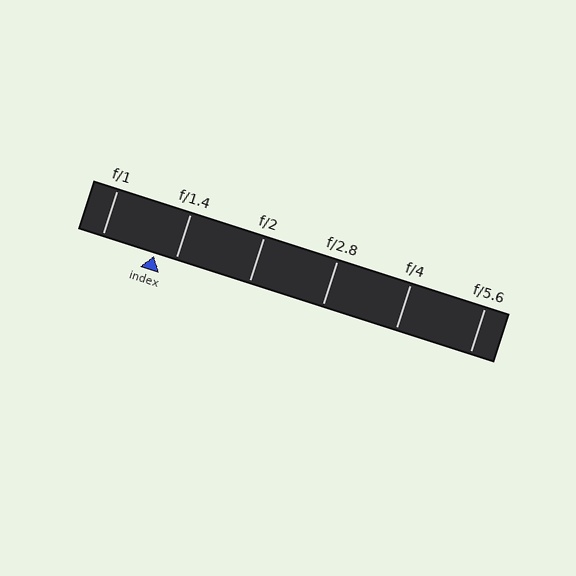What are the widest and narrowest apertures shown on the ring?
The widest aperture shown is f/1 and the narrowest is f/5.6.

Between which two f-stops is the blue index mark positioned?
The index mark is between f/1 and f/1.4.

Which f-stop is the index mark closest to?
The index mark is closest to f/1.4.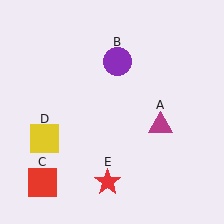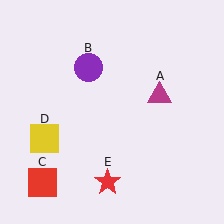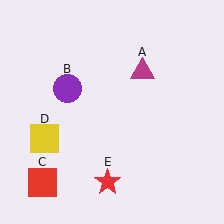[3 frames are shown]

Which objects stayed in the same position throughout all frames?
Red square (object C) and yellow square (object D) and red star (object E) remained stationary.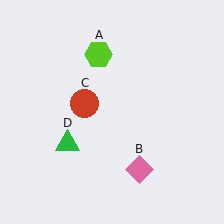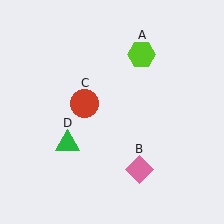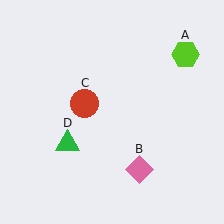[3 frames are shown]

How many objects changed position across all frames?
1 object changed position: lime hexagon (object A).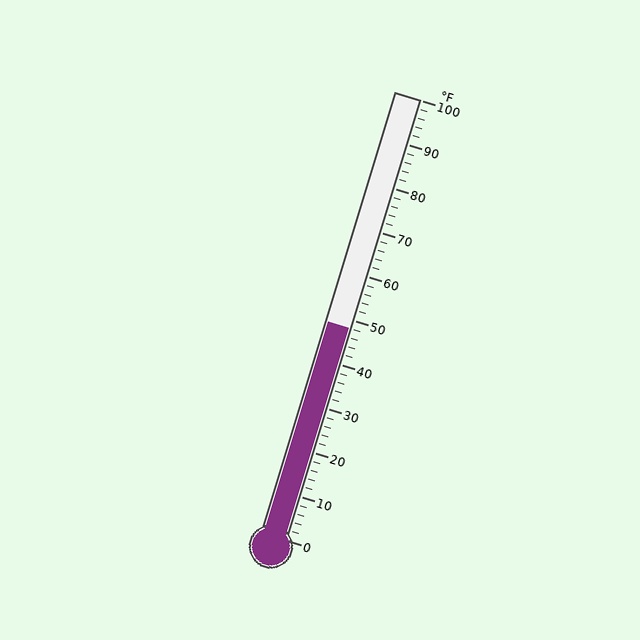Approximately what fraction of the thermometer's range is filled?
The thermometer is filled to approximately 50% of its range.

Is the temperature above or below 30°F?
The temperature is above 30°F.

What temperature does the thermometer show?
The thermometer shows approximately 48°F.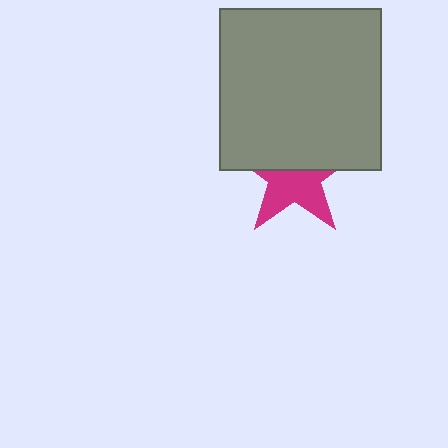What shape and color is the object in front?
The object in front is a gray square.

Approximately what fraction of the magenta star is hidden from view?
Roughly 50% of the magenta star is hidden behind the gray square.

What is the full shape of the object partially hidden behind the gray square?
The partially hidden object is a magenta star.